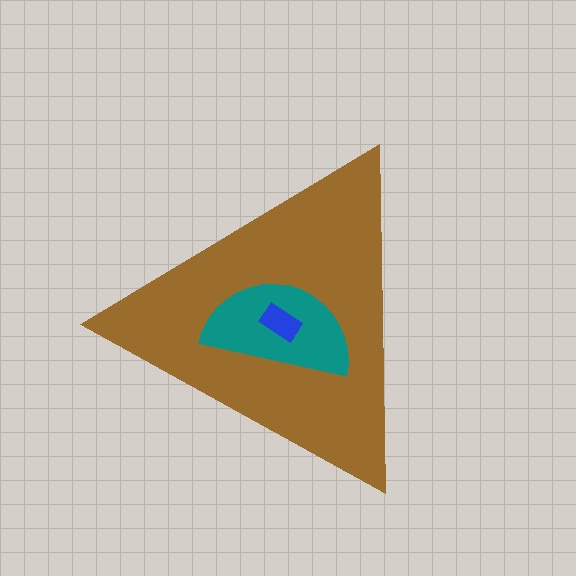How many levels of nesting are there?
3.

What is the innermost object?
The blue rectangle.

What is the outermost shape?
The brown triangle.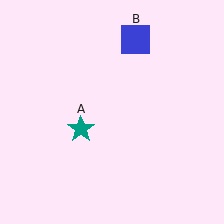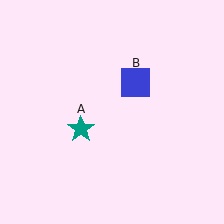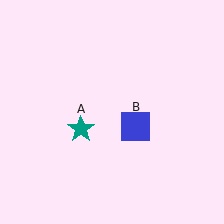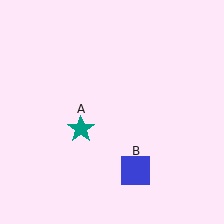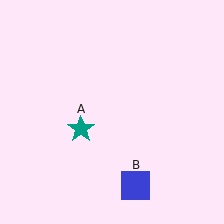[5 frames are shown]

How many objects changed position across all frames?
1 object changed position: blue square (object B).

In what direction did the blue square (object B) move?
The blue square (object B) moved down.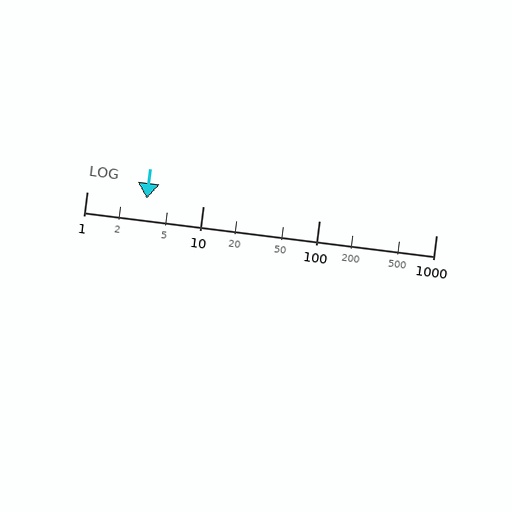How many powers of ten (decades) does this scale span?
The scale spans 3 decades, from 1 to 1000.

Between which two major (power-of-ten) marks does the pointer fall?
The pointer is between 1 and 10.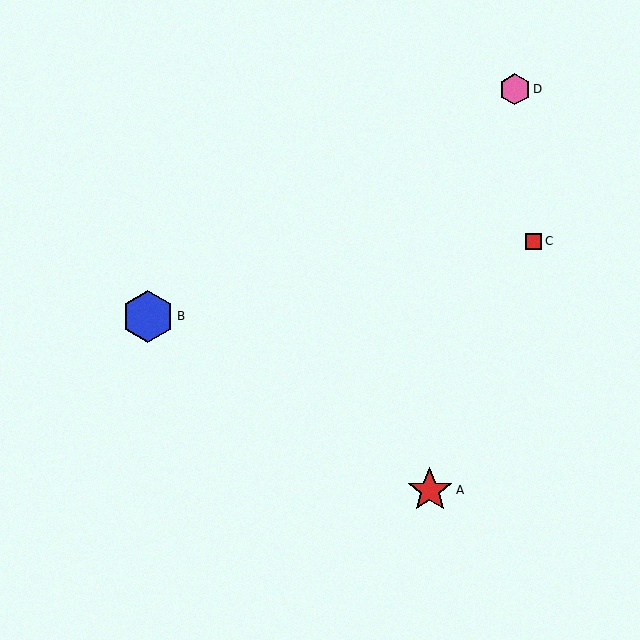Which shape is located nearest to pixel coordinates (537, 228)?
The red square (labeled C) at (534, 241) is nearest to that location.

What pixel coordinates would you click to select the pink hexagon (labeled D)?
Click at (515, 89) to select the pink hexagon D.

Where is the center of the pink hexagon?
The center of the pink hexagon is at (515, 89).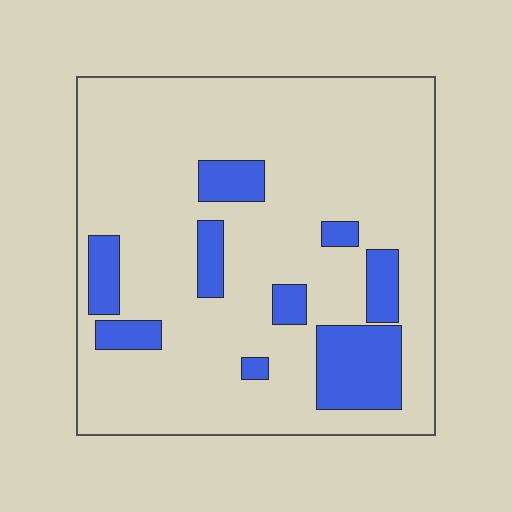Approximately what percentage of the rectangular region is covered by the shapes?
Approximately 15%.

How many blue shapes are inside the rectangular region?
9.